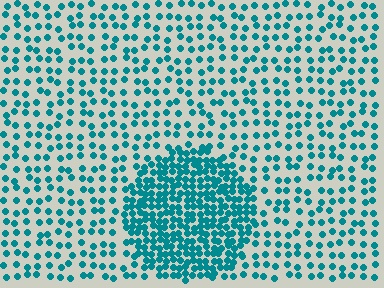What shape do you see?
I see a circle.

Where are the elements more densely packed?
The elements are more densely packed inside the circle boundary.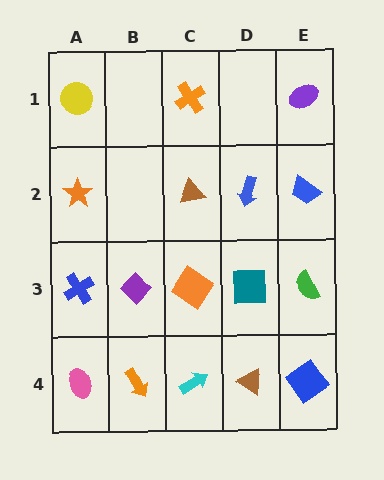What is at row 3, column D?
A teal square.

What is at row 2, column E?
A blue trapezoid.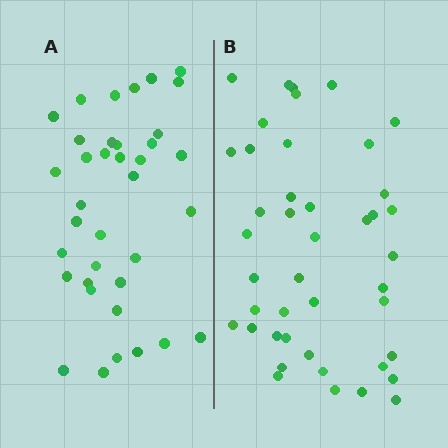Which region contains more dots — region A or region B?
Region B (the right region) has more dots.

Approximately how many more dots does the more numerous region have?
Region B has about 6 more dots than region A.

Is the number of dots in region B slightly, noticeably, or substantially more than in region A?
Region B has only slightly more — the two regions are fairly close. The ratio is roughly 1.2 to 1.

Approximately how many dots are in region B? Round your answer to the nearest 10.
About 40 dots. (The exact count is 43, which rounds to 40.)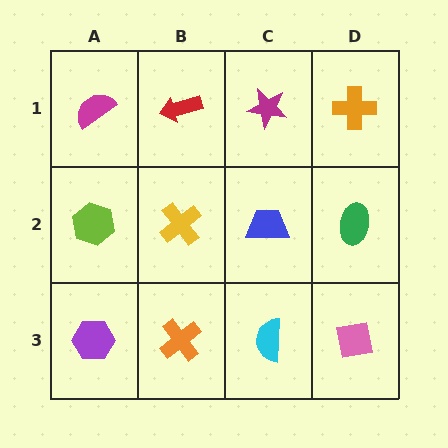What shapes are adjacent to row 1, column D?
A green ellipse (row 2, column D), a magenta star (row 1, column C).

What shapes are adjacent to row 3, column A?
A lime hexagon (row 2, column A), an orange cross (row 3, column B).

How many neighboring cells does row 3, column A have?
2.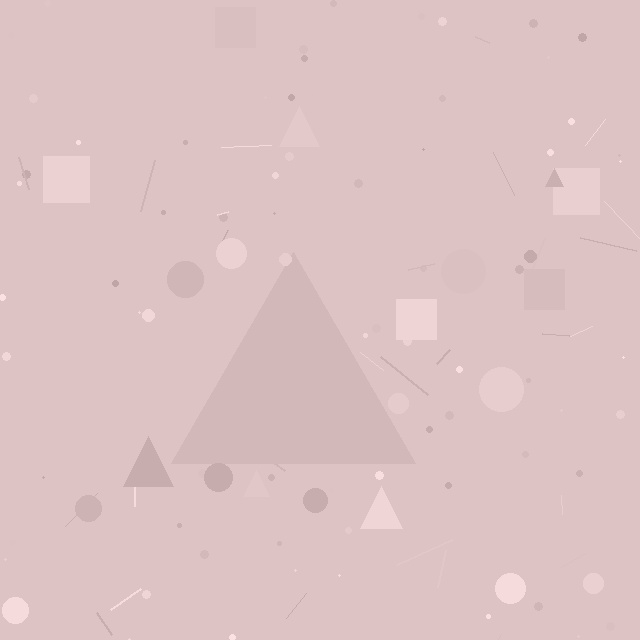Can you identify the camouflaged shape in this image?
The camouflaged shape is a triangle.